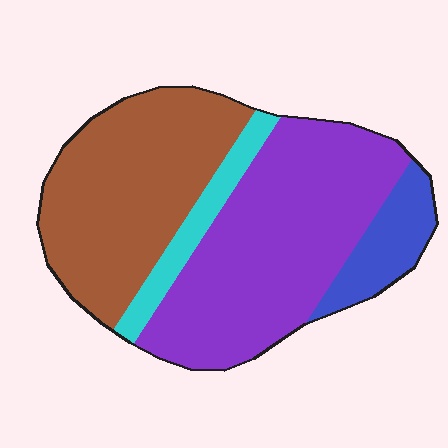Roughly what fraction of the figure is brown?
Brown covers 37% of the figure.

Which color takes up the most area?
Purple, at roughly 45%.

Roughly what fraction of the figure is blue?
Blue takes up less than a sixth of the figure.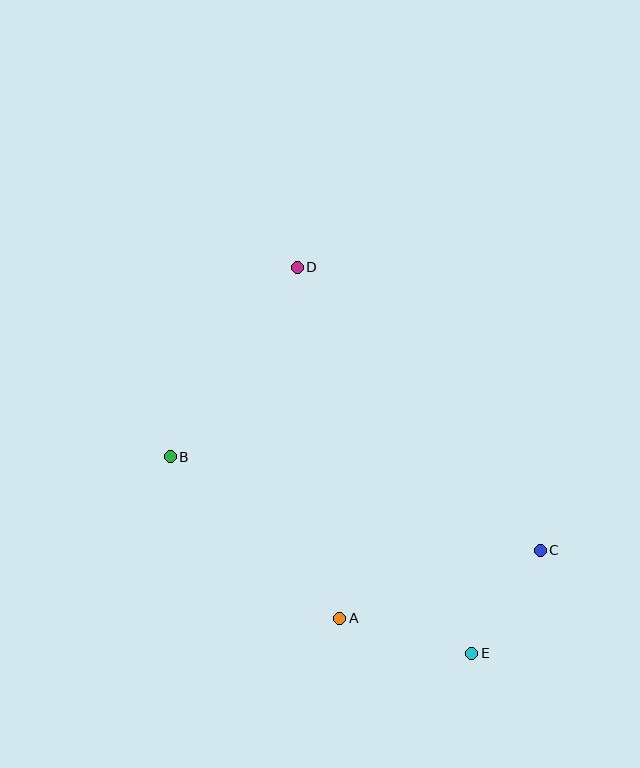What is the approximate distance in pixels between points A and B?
The distance between A and B is approximately 234 pixels.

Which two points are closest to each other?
Points C and E are closest to each other.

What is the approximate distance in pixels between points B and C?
The distance between B and C is approximately 381 pixels.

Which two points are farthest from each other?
Points D and E are farthest from each other.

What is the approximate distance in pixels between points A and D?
The distance between A and D is approximately 354 pixels.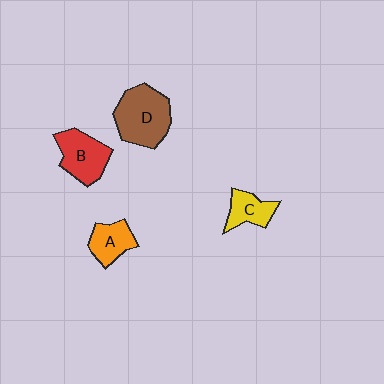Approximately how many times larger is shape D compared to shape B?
Approximately 1.3 times.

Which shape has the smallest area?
Shape C (yellow).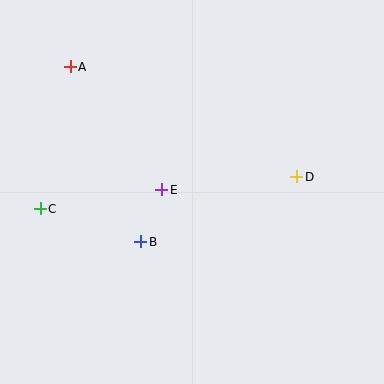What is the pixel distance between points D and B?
The distance between D and B is 169 pixels.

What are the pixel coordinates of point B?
Point B is at (141, 242).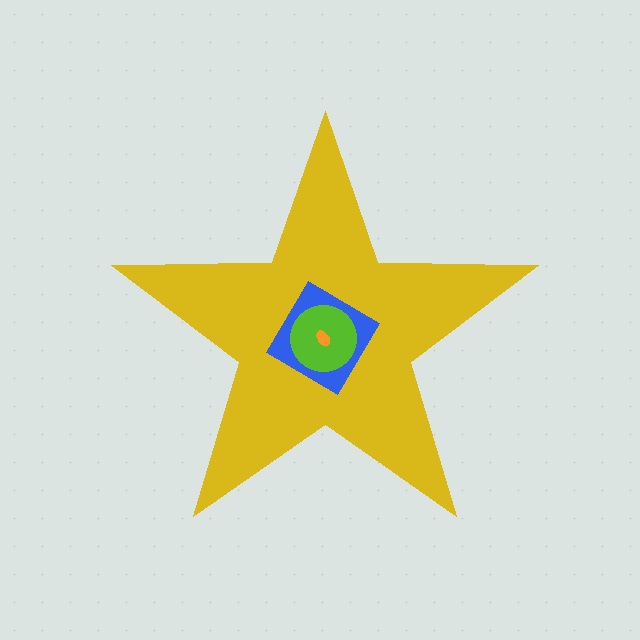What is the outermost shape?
The yellow star.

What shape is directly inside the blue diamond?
The lime circle.